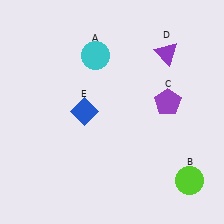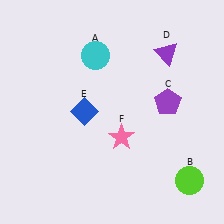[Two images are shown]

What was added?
A pink star (F) was added in Image 2.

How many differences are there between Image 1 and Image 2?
There is 1 difference between the two images.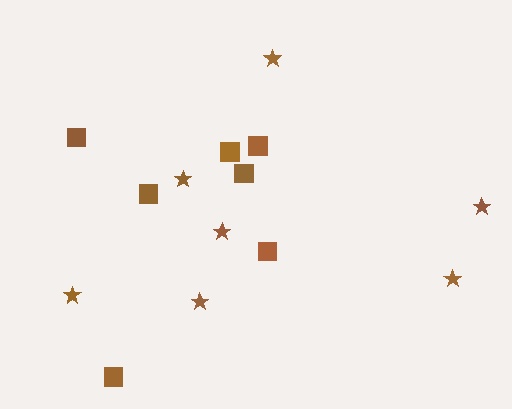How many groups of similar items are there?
There are 2 groups: one group of squares (7) and one group of stars (7).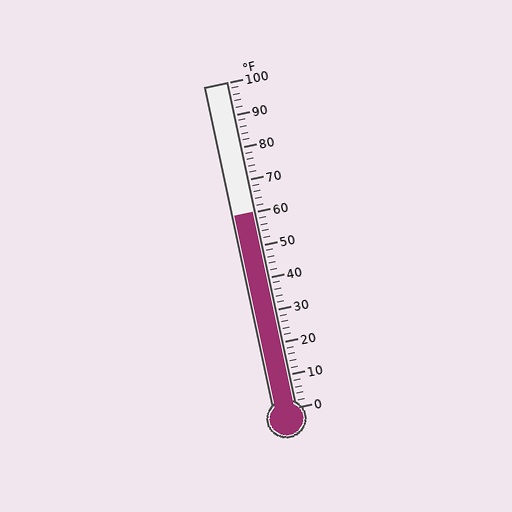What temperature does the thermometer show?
The thermometer shows approximately 60°F.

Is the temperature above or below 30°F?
The temperature is above 30°F.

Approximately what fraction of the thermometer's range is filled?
The thermometer is filled to approximately 60% of its range.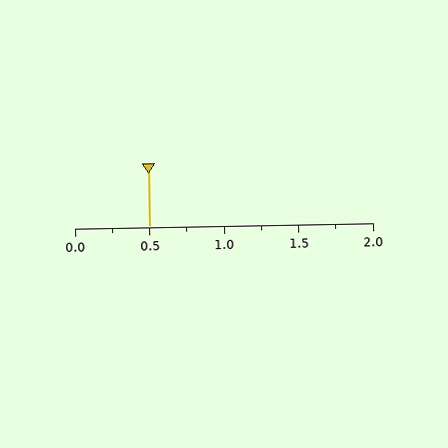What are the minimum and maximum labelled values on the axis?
The axis runs from 0.0 to 2.0.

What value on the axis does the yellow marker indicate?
The marker indicates approximately 0.5.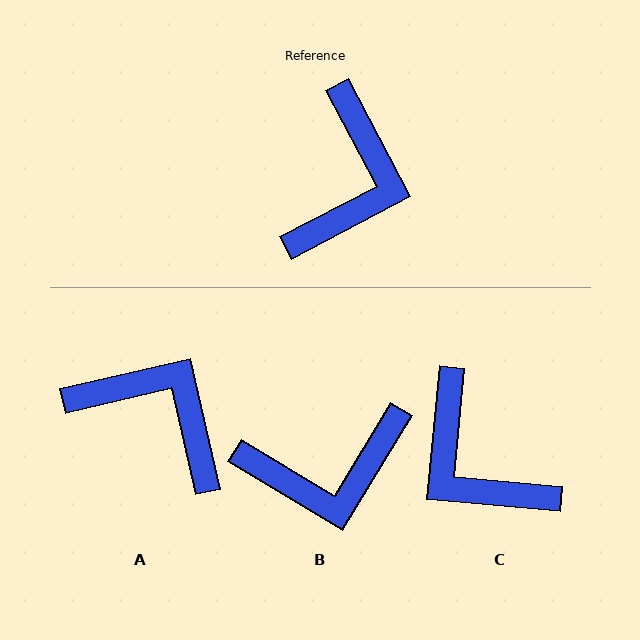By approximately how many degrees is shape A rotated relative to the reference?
Approximately 75 degrees counter-clockwise.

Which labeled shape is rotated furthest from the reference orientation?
C, about 123 degrees away.